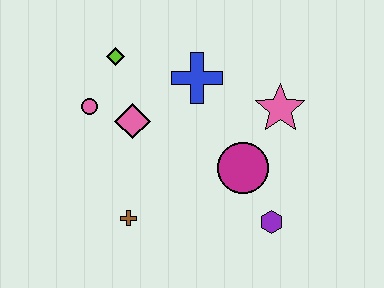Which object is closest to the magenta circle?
The purple hexagon is closest to the magenta circle.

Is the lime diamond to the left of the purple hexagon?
Yes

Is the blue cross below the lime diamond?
Yes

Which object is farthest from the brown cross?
The pink star is farthest from the brown cross.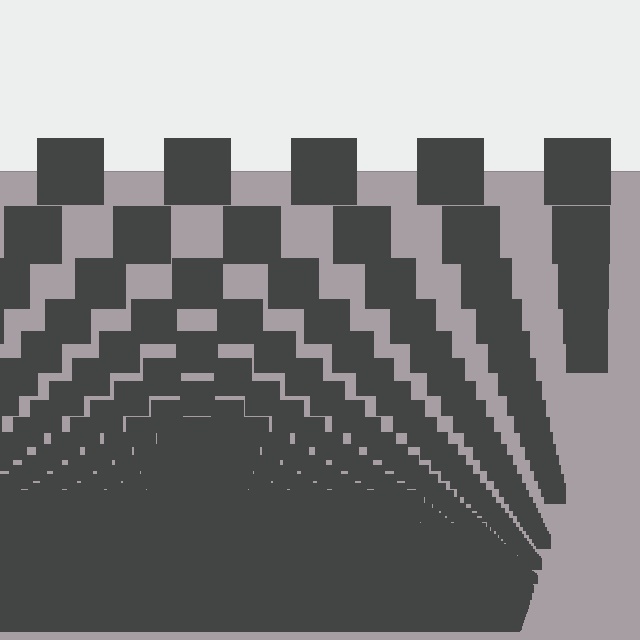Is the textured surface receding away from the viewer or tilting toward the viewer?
The surface appears to tilt toward the viewer. Texture elements get larger and sparser toward the top.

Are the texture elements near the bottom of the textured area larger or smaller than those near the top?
Smaller. The gradient is inverted — elements near the bottom are smaller and denser.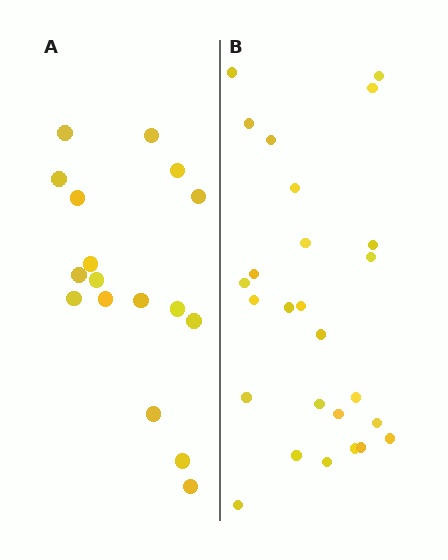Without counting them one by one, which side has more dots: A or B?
Region B (the right region) has more dots.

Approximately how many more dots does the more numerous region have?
Region B has roughly 8 or so more dots than region A.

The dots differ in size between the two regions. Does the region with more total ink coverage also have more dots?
No. Region A has more total ink coverage because its dots are larger, but region B actually contains more individual dots. Total area can be misleading — the number of items is what matters here.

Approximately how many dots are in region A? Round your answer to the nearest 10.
About 20 dots. (The exact count is 17, which rounds to 20.)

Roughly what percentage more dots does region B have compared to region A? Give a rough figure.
About 55% more.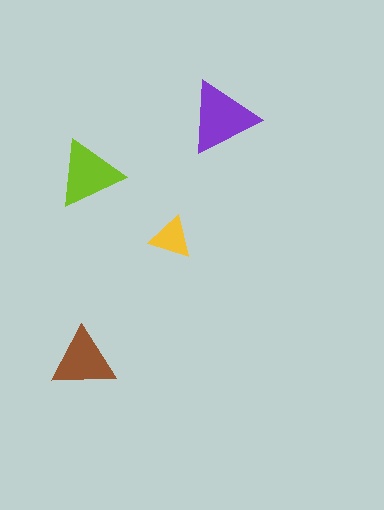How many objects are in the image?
There are 4 objects in the image.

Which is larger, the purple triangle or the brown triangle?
The purple one.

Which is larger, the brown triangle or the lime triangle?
The lime one.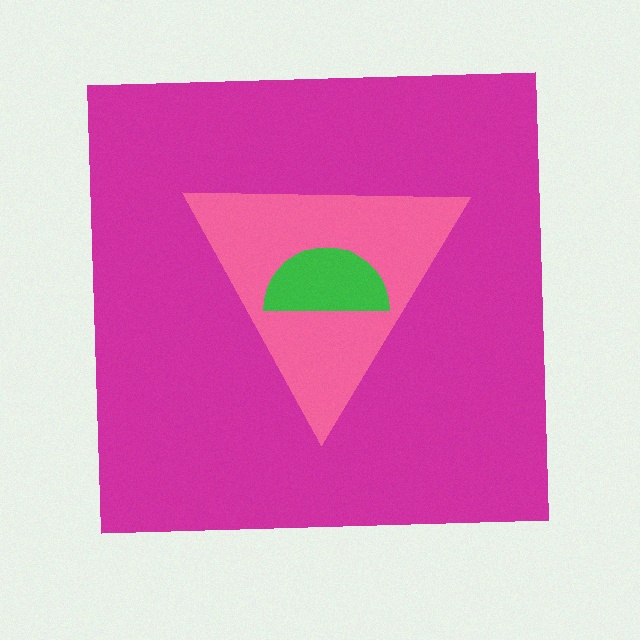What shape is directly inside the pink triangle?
The green semicircle.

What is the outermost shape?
The magenta square.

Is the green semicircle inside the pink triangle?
Yes.